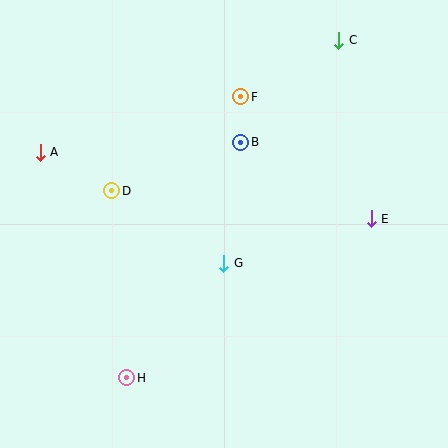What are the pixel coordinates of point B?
Point B is at (241, 142).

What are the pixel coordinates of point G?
Point G is at (224, 263).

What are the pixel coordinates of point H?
Point H is at (127, 378).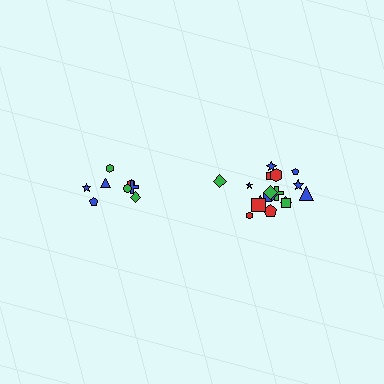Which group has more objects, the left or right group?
The right group.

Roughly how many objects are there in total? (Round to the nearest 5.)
Roughly 25 objects in total.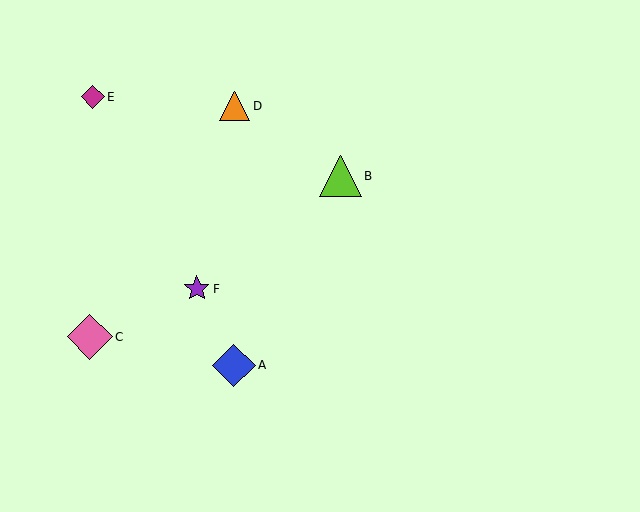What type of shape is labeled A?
Shape A is a blue diamond.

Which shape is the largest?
The pink diamond (labeled C) is the largest.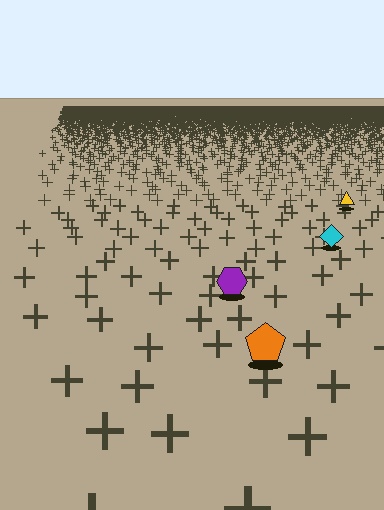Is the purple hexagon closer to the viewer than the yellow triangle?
Yes. The purple hexagon is closer — you can tell from the texture gradient: the ground texture is coarser near it.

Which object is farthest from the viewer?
The yellow triangle is farthest from the viewer. It appears smaller and the ground texture around it is denser.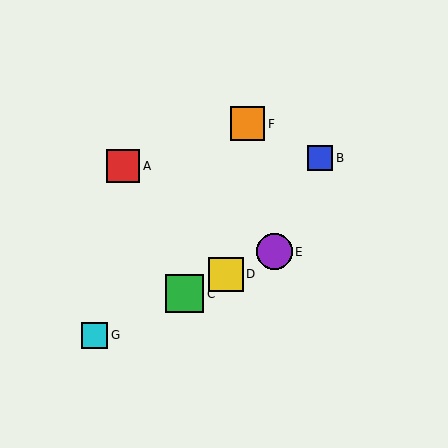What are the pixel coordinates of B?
Object B is at (320, 158).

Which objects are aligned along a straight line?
Objects C, D, E, G are aligned along a straight line.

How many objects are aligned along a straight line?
4 objects (C, D, E, G) are aligned along a straight line.